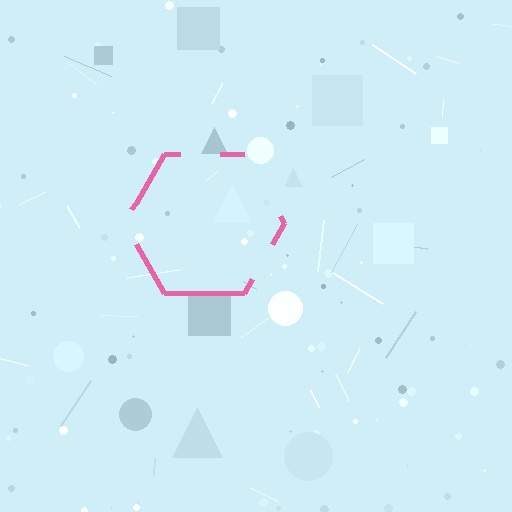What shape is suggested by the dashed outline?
The dashed outline suggests a hexagon.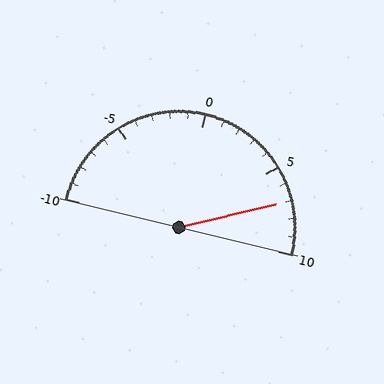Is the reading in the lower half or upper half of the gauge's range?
The reading is in the upper half of the range (-10 to 10).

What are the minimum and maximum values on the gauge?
The gauge ranges from -10 to 10.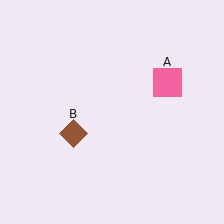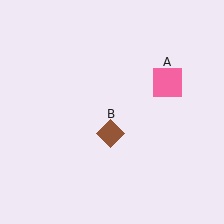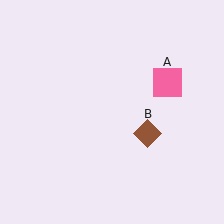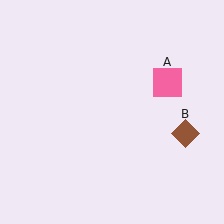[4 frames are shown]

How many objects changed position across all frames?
1 object changed position: brown diamond (object B).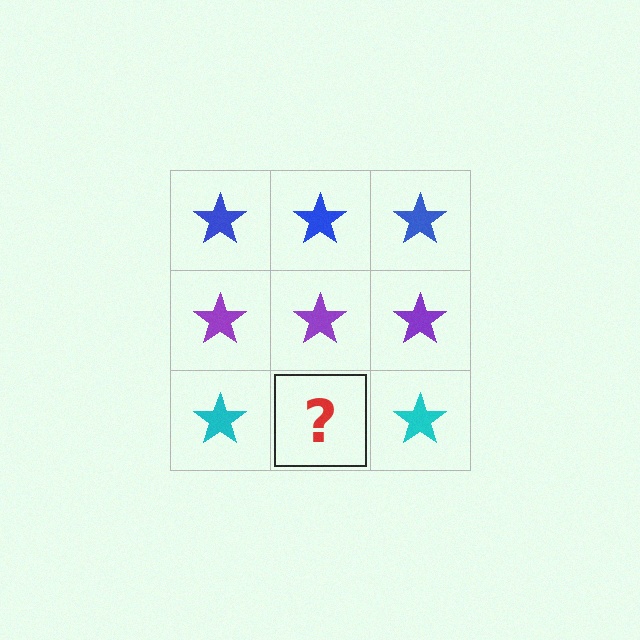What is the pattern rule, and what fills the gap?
The rule is that each row has a consistent color. The gap should be filled with a cyan star.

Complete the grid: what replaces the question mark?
The question mark should be replaced with a cyan star.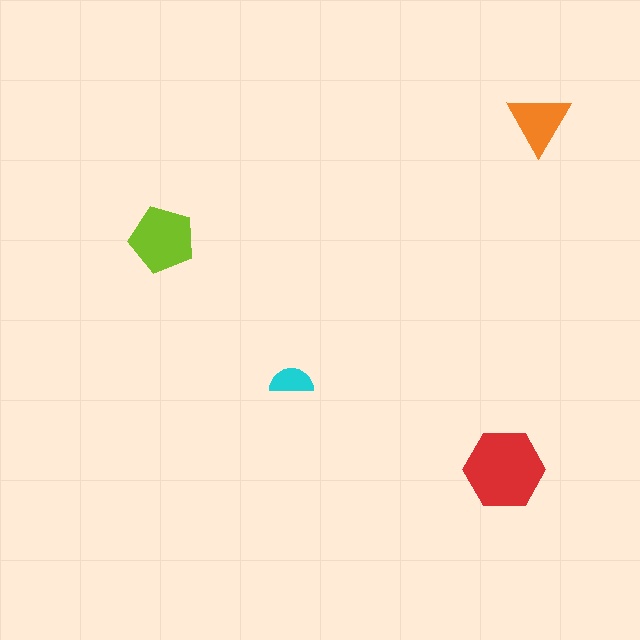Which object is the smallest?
The cyan semicircle.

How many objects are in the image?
There are 4 objects in the image.